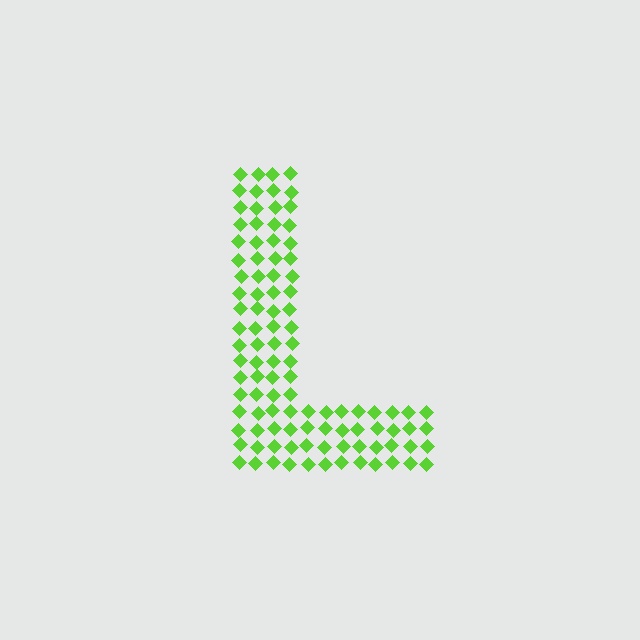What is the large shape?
The large shape is the letter L.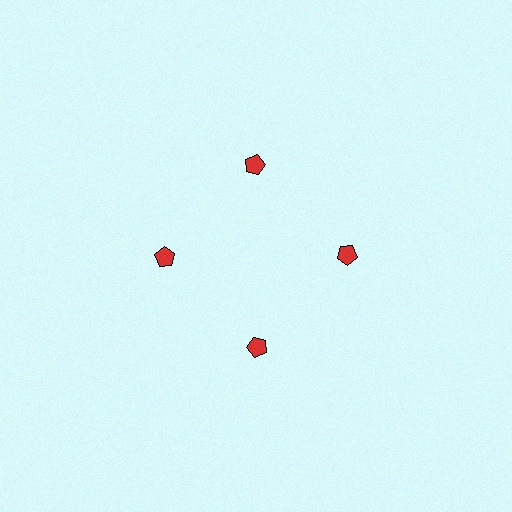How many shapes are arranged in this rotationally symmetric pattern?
There are 4 shapes, arranged in 4 groups of 1.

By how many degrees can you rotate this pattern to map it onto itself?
The pattern maps onto itself every 90 degrees of rotation.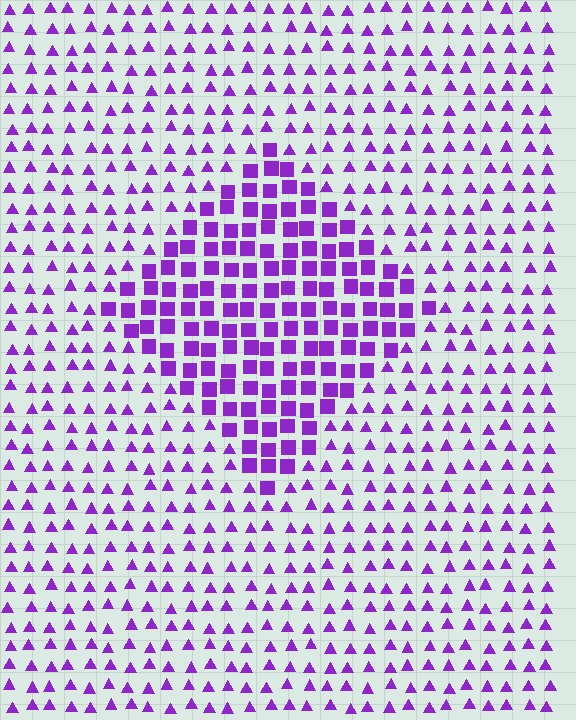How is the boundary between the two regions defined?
The boundary is defined by a change in element shape: squares inside vs. triangles outside. All elements share the same color and spacing.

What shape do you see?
I see a diamond.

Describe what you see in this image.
The image is filled with small purple elements arranged in a uniform grid. A diamond-shaped region contains squares, while the surrounding area contains triangles. The boundary is defined purely by the change in element shape.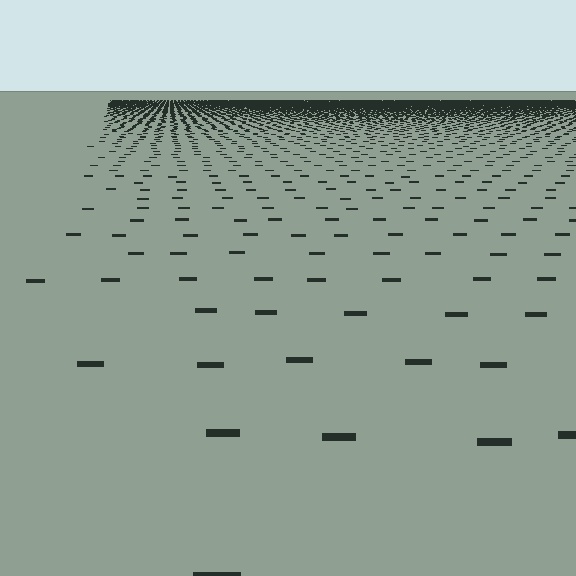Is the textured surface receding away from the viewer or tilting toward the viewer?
The surface is receding away from the viewer. Texture elements get smaller and denser toward the top.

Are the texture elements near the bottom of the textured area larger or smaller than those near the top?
Larger. Near the bottom, elements are closer to the viewer and appear at a bigger on-screen size.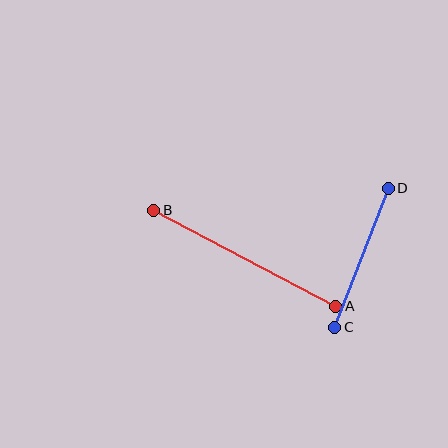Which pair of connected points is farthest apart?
Points A and B are farthest apart.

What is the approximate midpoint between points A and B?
The midpoint is at approximately (245, 258) pixels.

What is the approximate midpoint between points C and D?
The midpoint is at approximately (361, 258) pixels.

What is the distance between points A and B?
The distance is approximately 206 pixels.